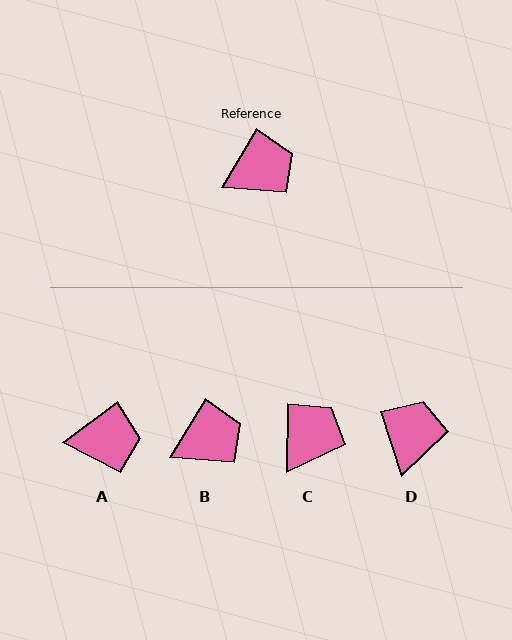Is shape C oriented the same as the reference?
No, it is off by about 30 degrees.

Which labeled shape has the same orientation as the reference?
B.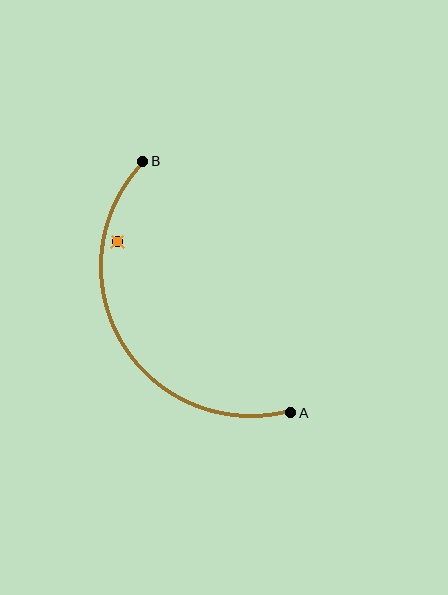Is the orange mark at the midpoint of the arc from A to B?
No — the orange mark does not lie on the arc at all. It sits slightly inside the curve.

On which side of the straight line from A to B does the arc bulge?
The arc bulges to the left of the straight line connecting A and B.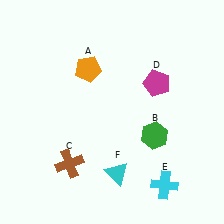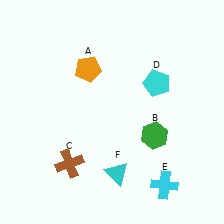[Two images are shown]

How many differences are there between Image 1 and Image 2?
There is 1 difference between the two images.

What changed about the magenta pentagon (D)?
In Image 1, D is magenta. In Image 2, it changed to cyan.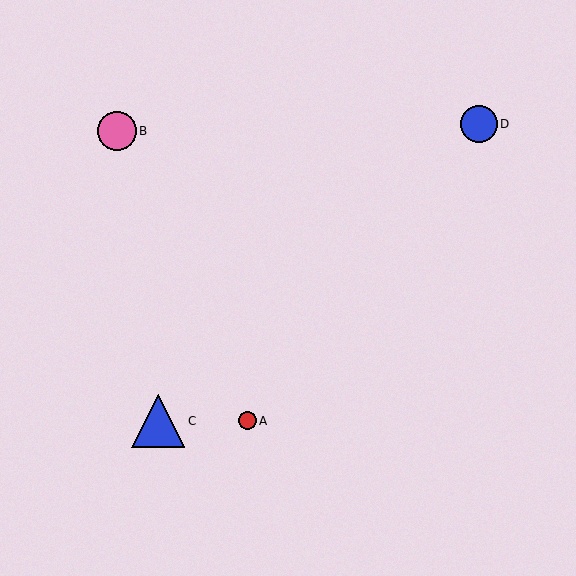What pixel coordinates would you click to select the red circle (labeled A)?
Click at (247, 421) to select the red circle A.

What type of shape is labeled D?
Shape D is a blue circle.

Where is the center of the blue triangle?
The center of the blue triangle is at (158, 421).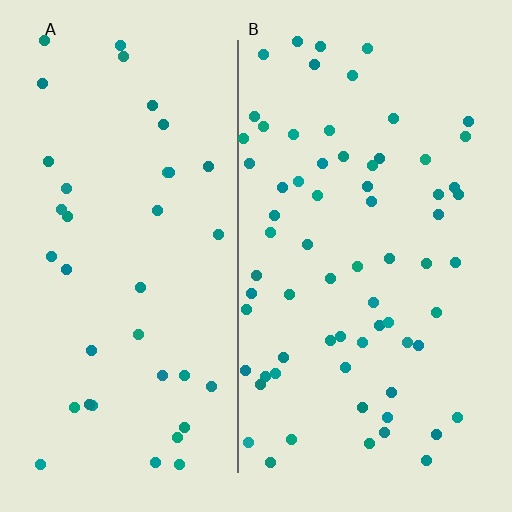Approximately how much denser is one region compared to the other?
Approximately 1.8× — region B over region A.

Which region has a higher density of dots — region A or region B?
B (the right).